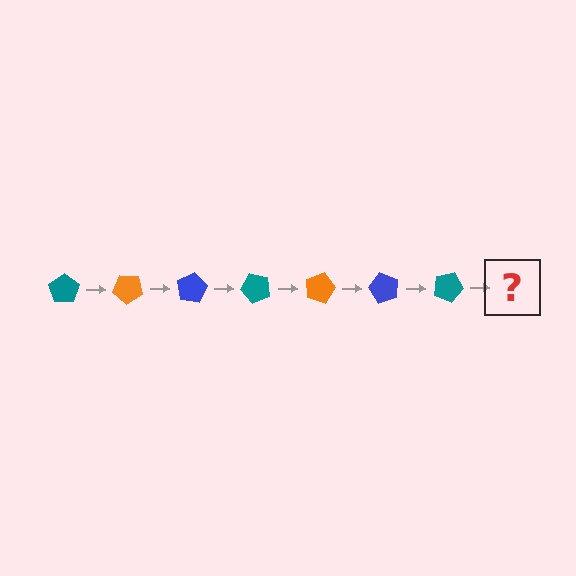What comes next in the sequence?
The next element should be an orange pentagon, rotated 280 degrees from the start.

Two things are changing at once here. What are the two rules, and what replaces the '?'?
The two rules are that it rotates 40 degrees each step and the color cycles through teal, orange, and blue. The '?' should be an orange pentagon, rotated 280 degrees from the start.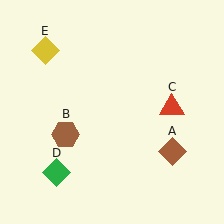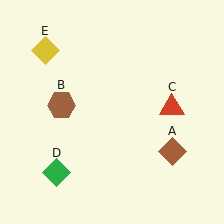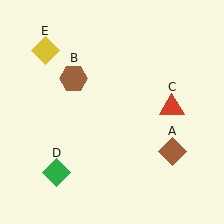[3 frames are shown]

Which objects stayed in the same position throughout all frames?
Brown diamond (object A) and red triangle (object C) and green diamond (object D) and yellow diamond (object E) remained stationary.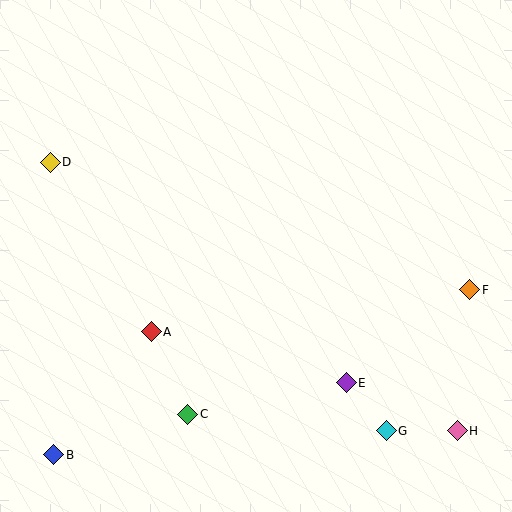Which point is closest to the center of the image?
Point A at (151, 332) is closest to the center.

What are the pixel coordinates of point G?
Point G is at (386, 431).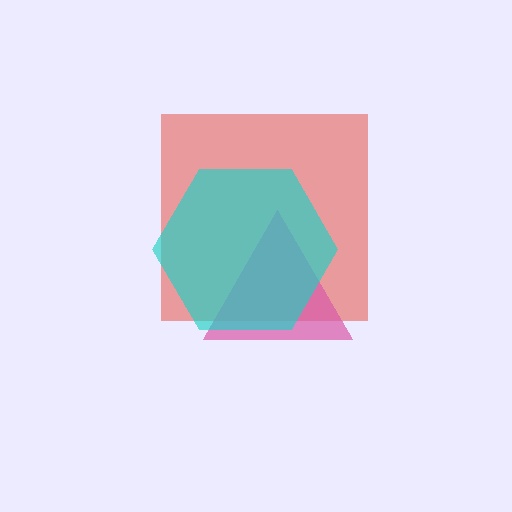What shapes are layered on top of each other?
The layered shapes are: a red square, a pink triangle, a cyan hexagon.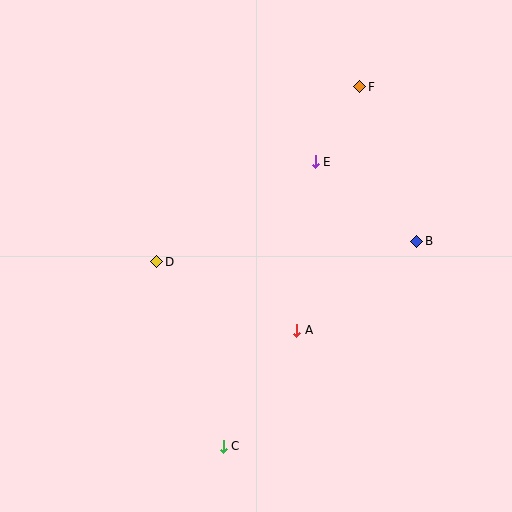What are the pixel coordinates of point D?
Point D is at (157, 262).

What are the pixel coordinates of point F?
Point F is at (360, 87).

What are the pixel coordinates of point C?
Point C is at (223, 446).